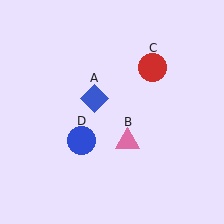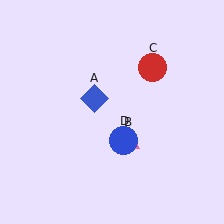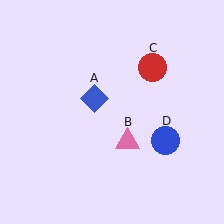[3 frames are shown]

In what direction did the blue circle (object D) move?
The blue circle (object D) moved right.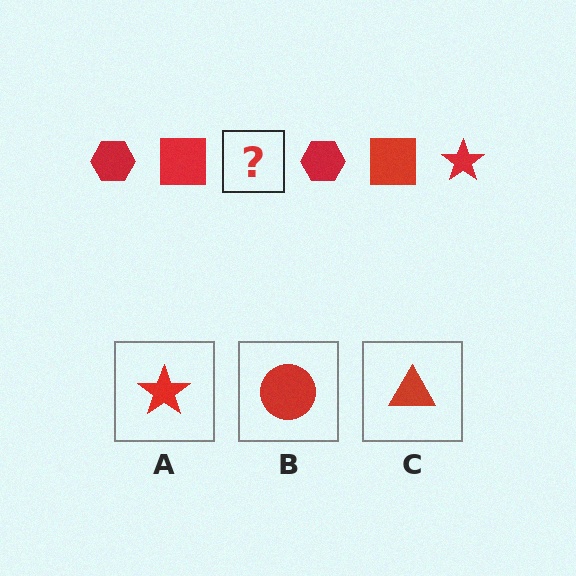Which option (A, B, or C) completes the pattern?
A.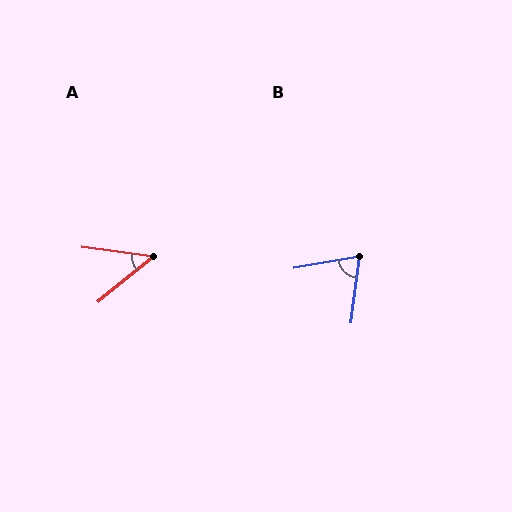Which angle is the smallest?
A, at approximately 47 degrees.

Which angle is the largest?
B, at approximately 72 degrees.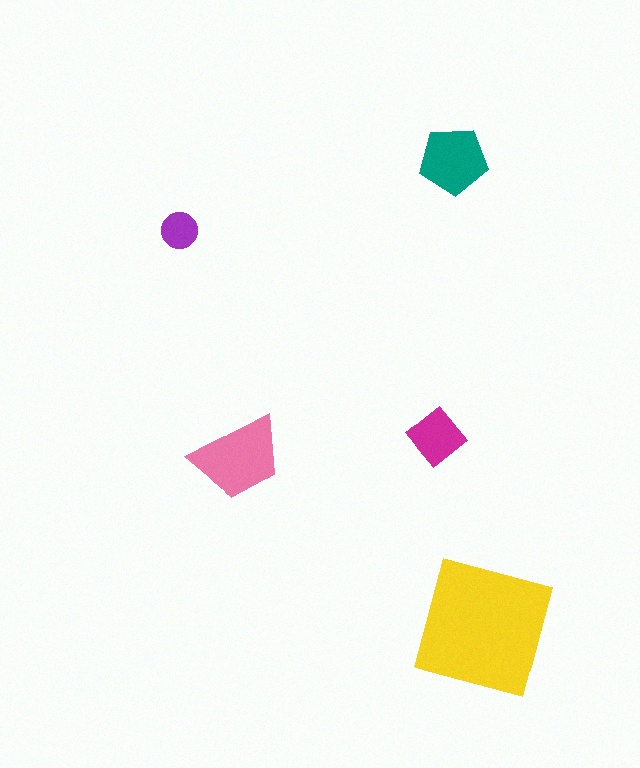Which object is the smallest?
The purple circle.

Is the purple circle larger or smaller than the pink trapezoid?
Smaller.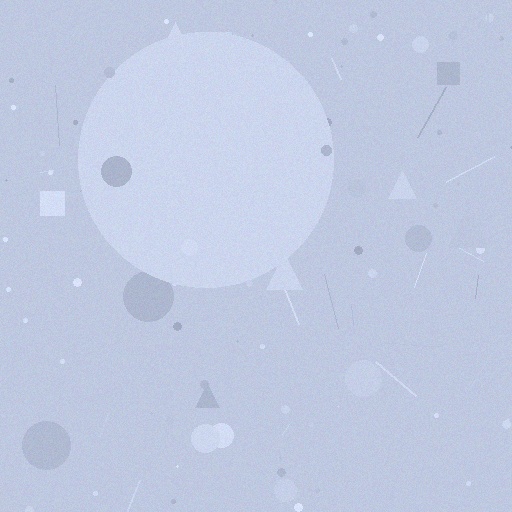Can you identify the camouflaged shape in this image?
The camouflaged shape is a circle.